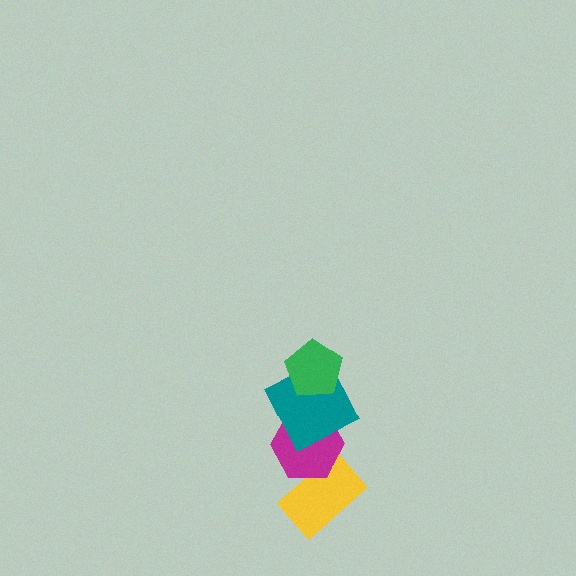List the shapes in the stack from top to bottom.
From top to bottom: the green pentagon, the teal square, the magenta hexagon, the yellow rectangle.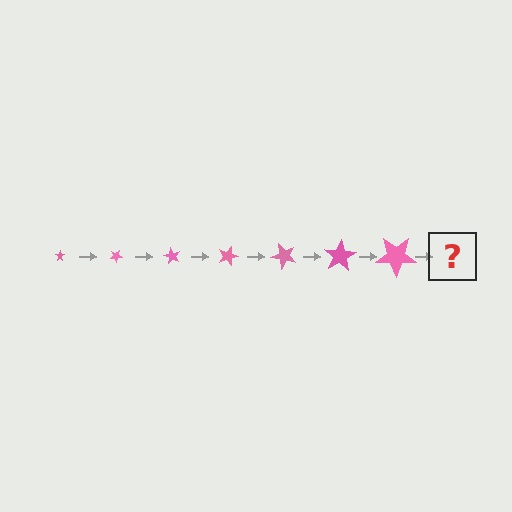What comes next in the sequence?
The next element should be a star, larger than the previous one and rotated 210 degrees from the start.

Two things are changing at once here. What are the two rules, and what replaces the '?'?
The two rules are that the star grows larger each step and it rotates 30 degrees each step. The '?' should be a star, larger than the previous one and rotated 210 degrees from the start.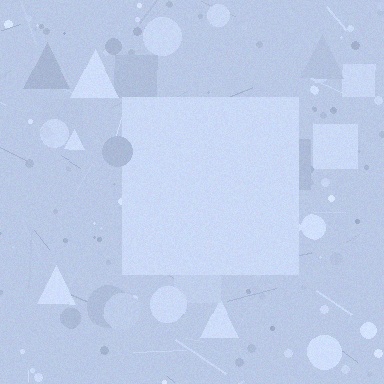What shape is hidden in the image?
A square is hidden in the image.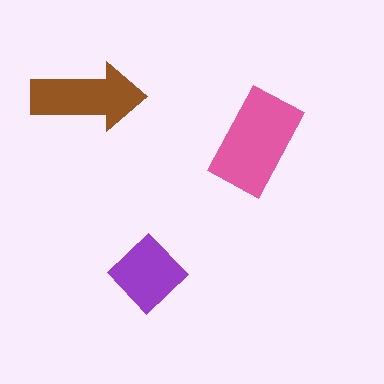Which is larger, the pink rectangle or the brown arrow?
The pink rectangle.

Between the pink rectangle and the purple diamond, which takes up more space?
The pink rectangle.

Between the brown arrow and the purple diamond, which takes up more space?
The brown arrow.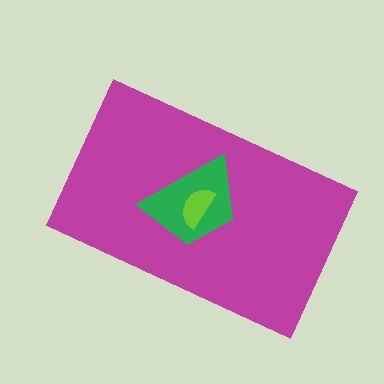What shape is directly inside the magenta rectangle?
The green trapezoid.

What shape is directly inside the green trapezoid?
The lime semicircle.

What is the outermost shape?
The magenta rectangle.